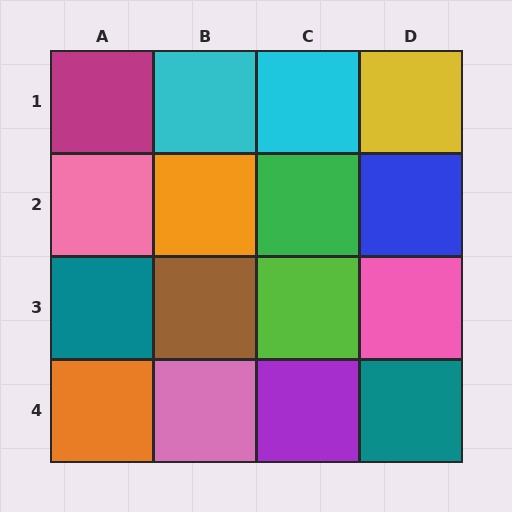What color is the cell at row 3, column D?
Pink.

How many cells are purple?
1 cell is purple.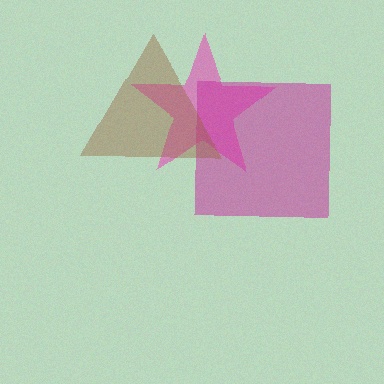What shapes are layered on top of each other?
The layered shapes are: a pink star, a magenta square, a brown triangle.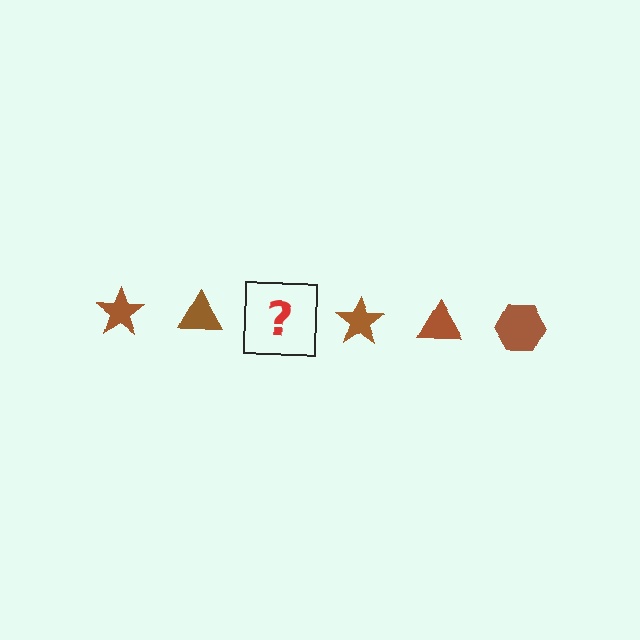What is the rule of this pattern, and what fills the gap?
The rule is that the pattern cycles through star, triangle, hexagon shapes in brown. The gap should be filled with a brown hexagon.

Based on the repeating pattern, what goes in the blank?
The blank should be a brown hexagon.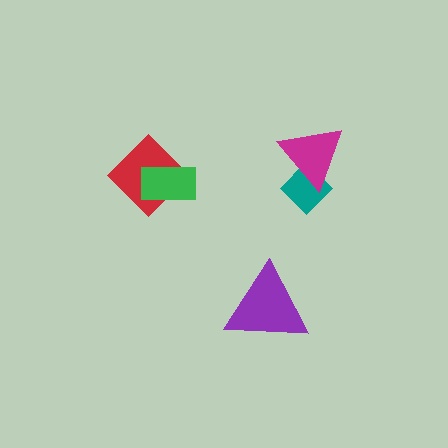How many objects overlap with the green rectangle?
1 object overlaps with the green rectangle.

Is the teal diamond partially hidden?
Yes, it is partially covered by another shape.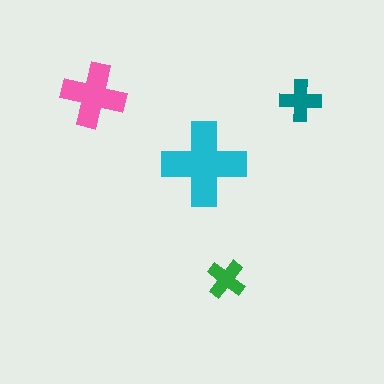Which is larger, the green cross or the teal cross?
The teal one.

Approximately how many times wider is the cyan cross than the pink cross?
About 1.5 times wider.